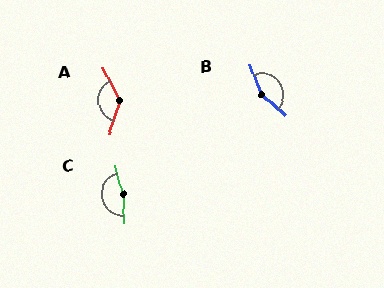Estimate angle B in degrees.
Approximately 152 degrees.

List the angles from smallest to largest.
A (137°), B (152°), C (166°).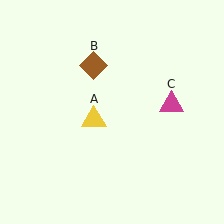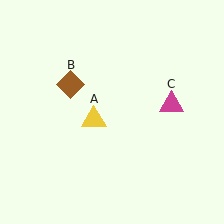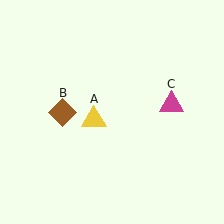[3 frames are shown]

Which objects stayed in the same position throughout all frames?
Yellow triangle (object A) and magenta triangle (object C) remained stationary.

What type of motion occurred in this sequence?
The brown diamond (object B) rotated counterclockwise around the center of the scene.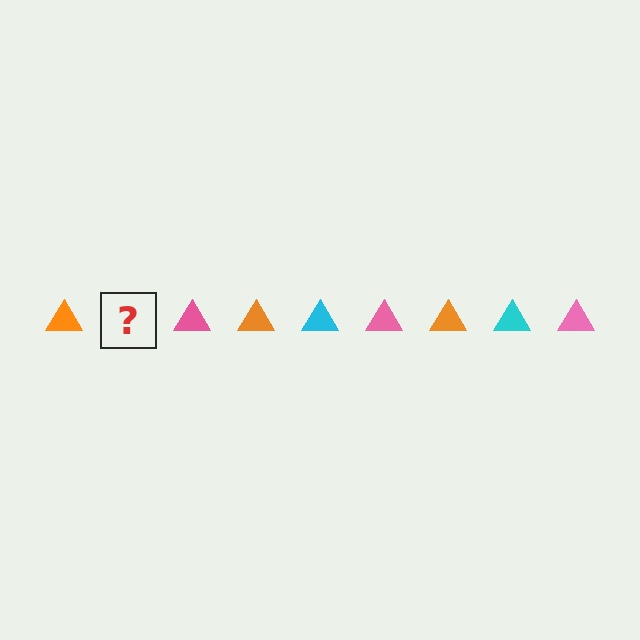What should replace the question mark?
The question mark should be replaced with a cyan triangle.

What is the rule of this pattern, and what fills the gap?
The rule is that the pattern cycles through orange, cyan, pink triangles. The gap should be filled with a cyan triangle.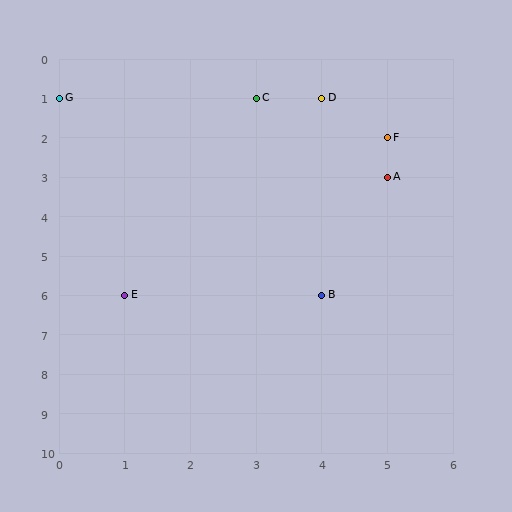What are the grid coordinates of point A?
Point A is at grid coordinates (5, 3).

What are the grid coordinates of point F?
Point F is at grid coordinates (5, 2).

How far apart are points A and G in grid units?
Points A and G are 5 columns and 2 rows apart (about 5.4 grid units diagonally).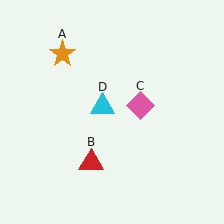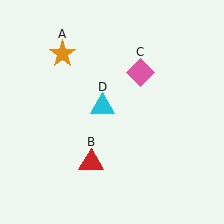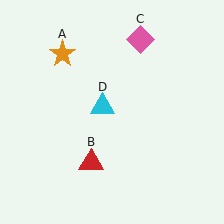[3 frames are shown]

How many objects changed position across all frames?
1 object changed position: pink diamond (object C).